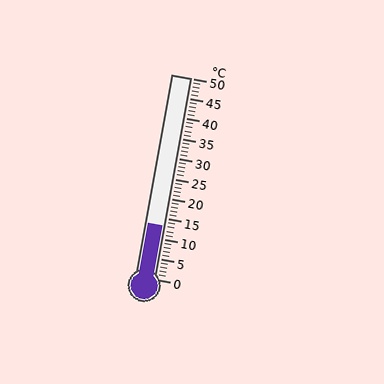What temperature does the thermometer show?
The thermometer shows approximately 13°C.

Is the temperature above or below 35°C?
The temperature is below 35°C.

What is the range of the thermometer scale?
The thermometer scale ranges from 0°C to 50°C.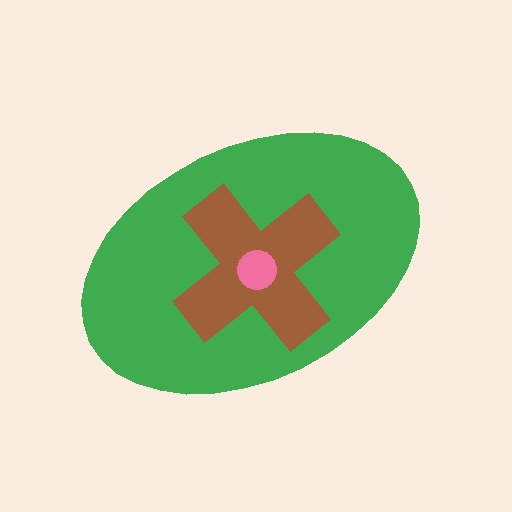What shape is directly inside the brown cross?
The pink circle.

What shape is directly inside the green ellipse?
The brown cross.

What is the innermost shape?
The pink circle.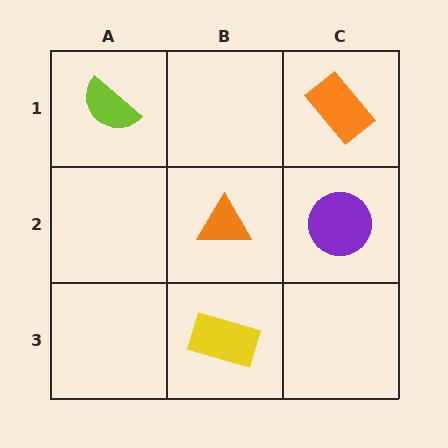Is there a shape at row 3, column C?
No, that cell is empty.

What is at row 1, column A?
A lime semicircle.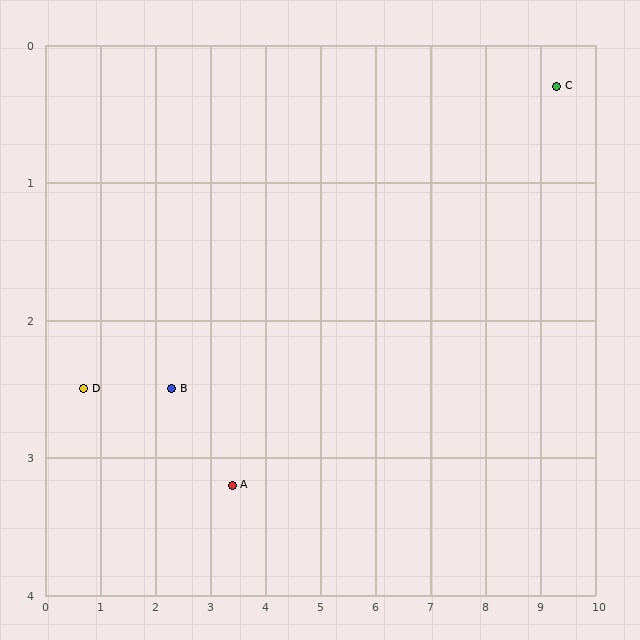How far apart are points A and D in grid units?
Points A and D are about 2.8 grid units apart.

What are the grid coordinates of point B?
Point B is at approximately (2.3, 2.5).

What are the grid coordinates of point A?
Point A is at approximately (3.4, 3.2).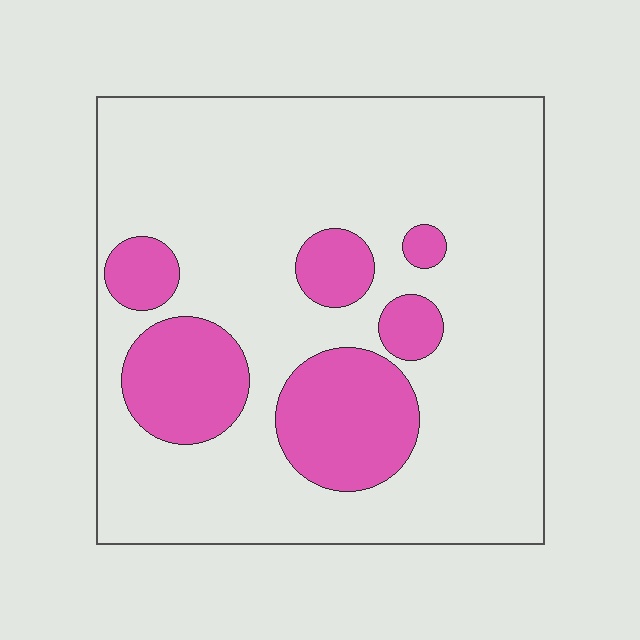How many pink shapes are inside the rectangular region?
6.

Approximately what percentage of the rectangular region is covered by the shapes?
Approximately 20%.